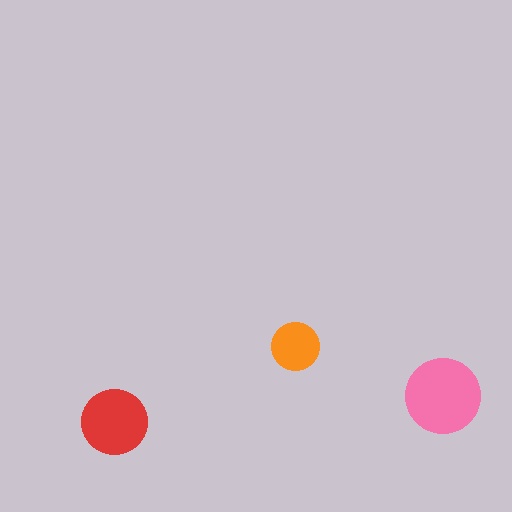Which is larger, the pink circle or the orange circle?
The pink one.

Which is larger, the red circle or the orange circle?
The red one.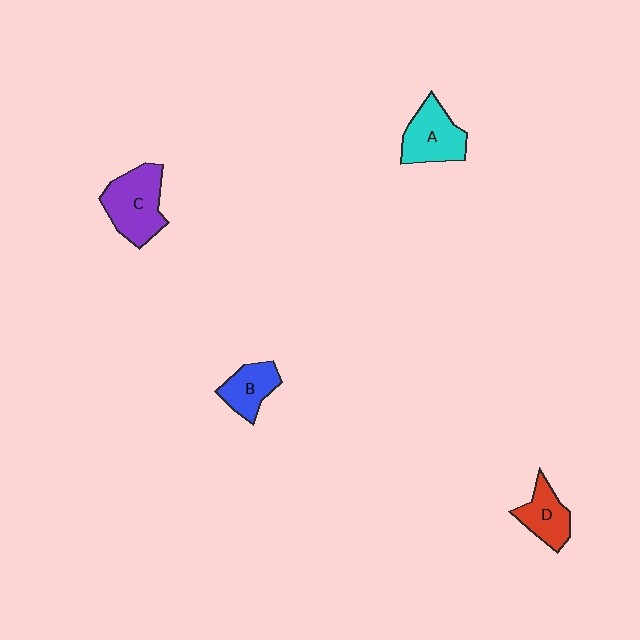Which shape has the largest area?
Shape C (purple).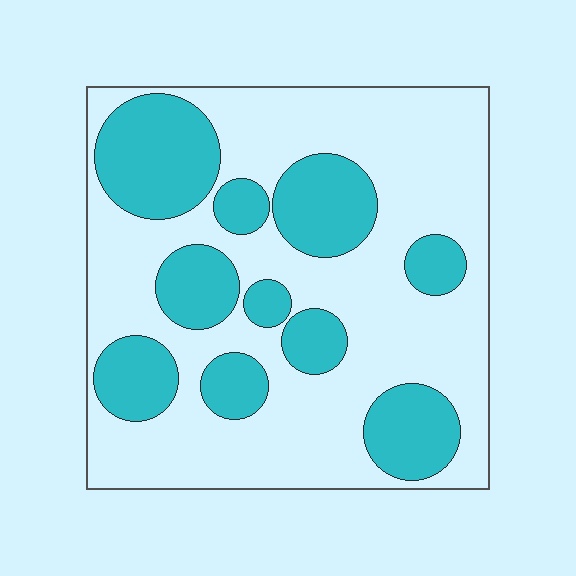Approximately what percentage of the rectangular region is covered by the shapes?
Approximately 35%.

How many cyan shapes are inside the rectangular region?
10.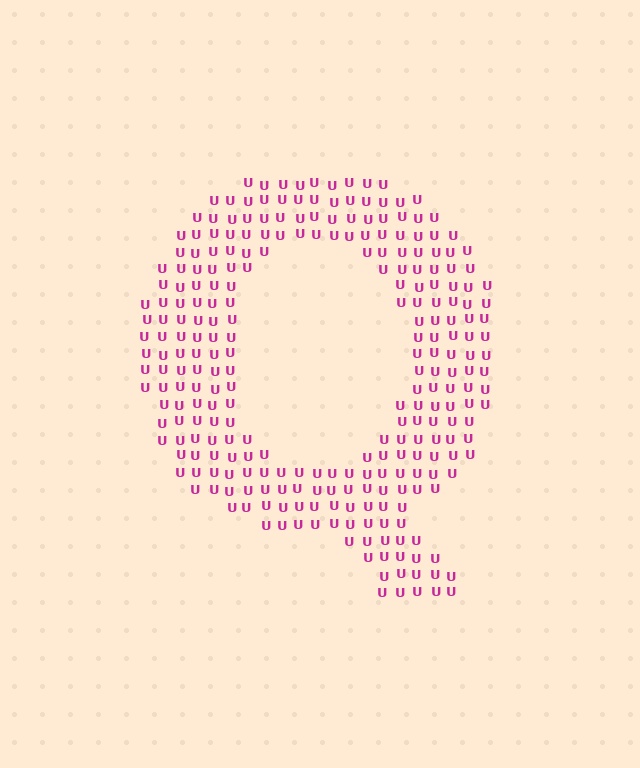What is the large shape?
The large shape is the letter Q.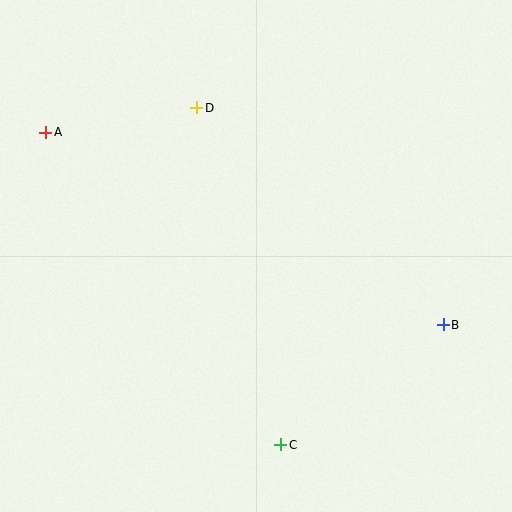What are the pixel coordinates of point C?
Point C is at (281, 445).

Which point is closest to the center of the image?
Point D at (197, 108) is closest to the center.